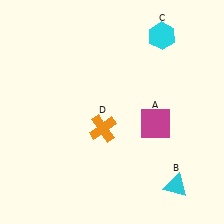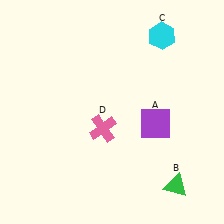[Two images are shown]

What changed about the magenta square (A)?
In Image 1, A is magenta. In Image 2, it changed to purple.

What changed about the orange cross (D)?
In Image 1, D is orange. In Image 2, it changed to pink.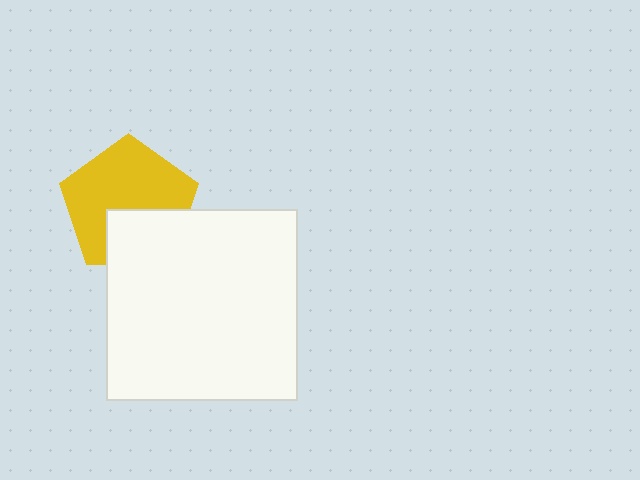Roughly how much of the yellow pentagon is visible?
Most of it is visible (roughly 67%).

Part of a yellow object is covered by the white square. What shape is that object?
It is a pentagon.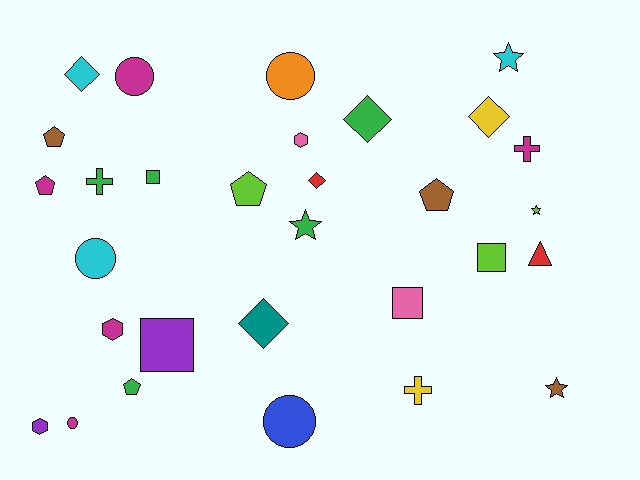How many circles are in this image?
There are 5 circles.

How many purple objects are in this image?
There are 2 purple objects.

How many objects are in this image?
There are 30 objects.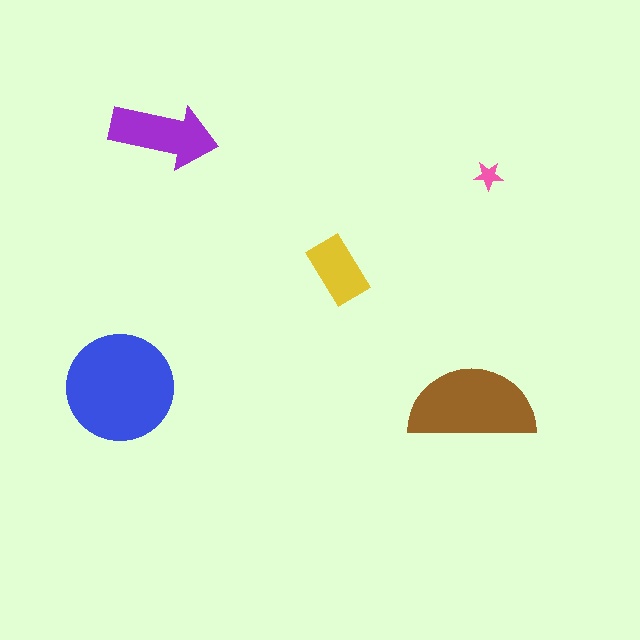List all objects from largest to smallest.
The blue circle, the brown semicircle, the purple arrow, the yellow rectangle, the pink star.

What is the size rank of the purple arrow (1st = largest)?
3rd.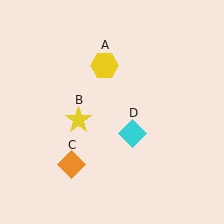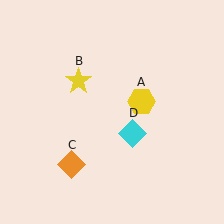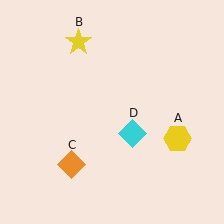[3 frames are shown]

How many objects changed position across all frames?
2 objects changed position: yellow hexagon (object A), yellow star (object B).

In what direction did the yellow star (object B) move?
The yellow star (object B) moved up.